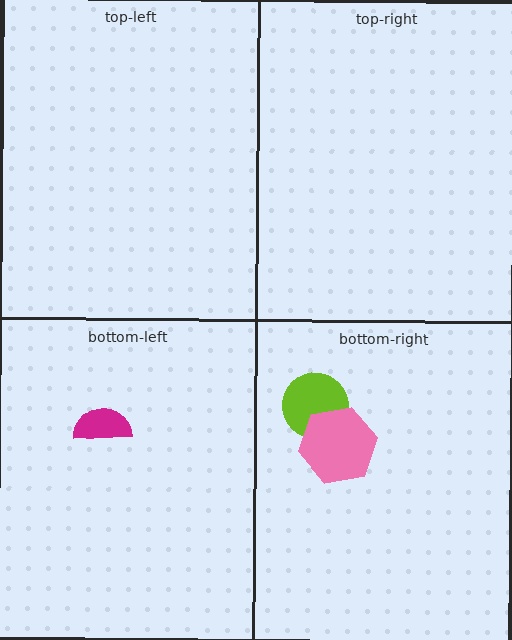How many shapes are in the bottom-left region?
1.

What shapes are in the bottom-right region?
The lime circle, the pink hexagon.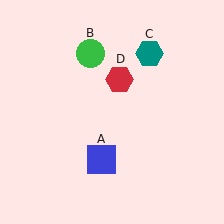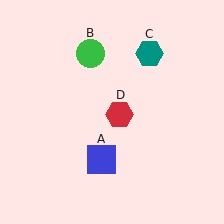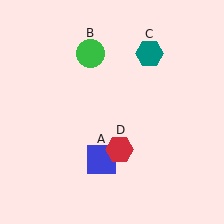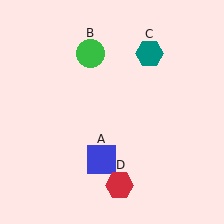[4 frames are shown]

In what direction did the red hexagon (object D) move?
The red hexagon (object D) moved down.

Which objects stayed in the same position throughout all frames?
Blue square (object A) and green circle (object B) and teal hexagon (object C) remained stationary.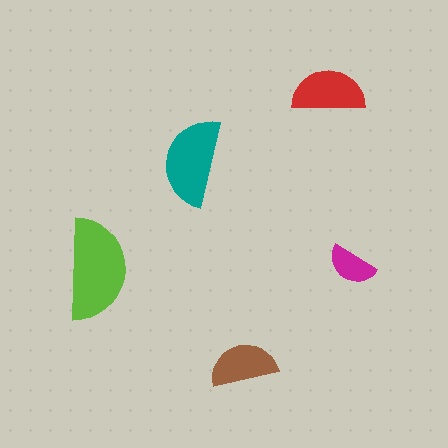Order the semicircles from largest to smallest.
the lime one, the teal one, the red one, the brown one, the magenta one.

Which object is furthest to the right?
The magenta semicircle is rightmost.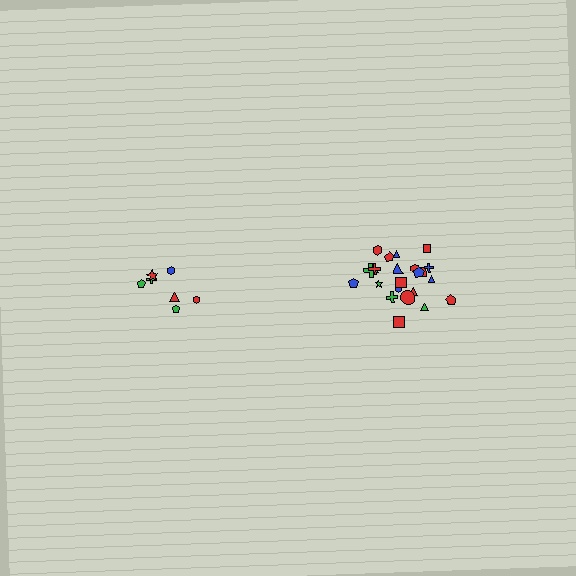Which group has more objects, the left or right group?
The right group.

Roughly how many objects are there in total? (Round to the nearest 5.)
Roughly 30 objects in total.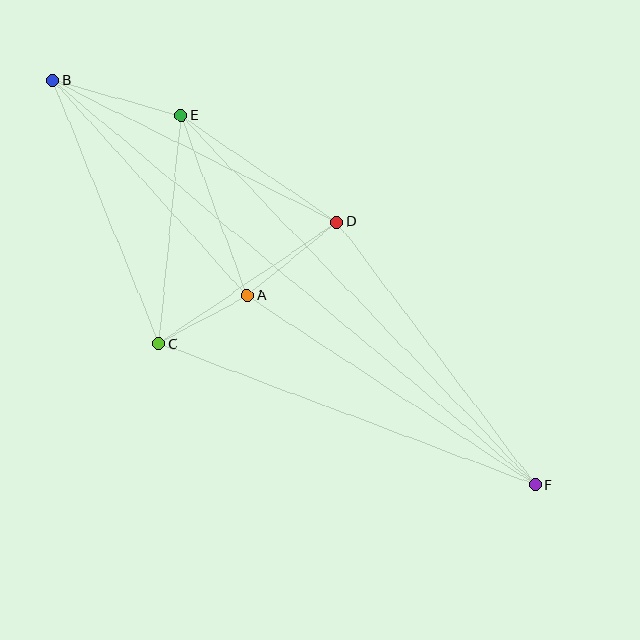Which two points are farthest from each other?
Points B and F are farthest from each other.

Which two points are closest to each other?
Points A and C are closest to each other.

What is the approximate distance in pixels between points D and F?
The distance between D and F is approximately 329 pixels.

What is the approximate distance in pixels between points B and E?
The distance between B and E is approximately 133 pixels.